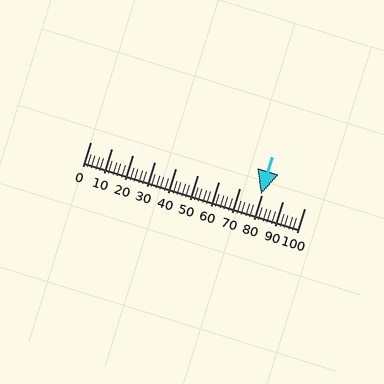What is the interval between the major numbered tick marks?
The major tick marks are spaced 10 units apart.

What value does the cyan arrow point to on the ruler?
The cyan arrow points to approximately 80.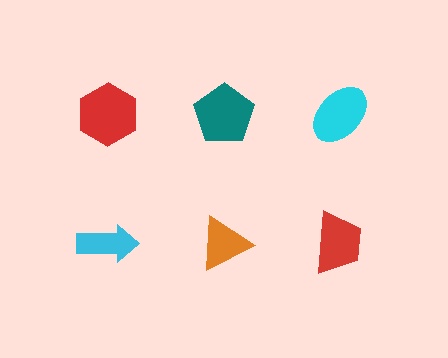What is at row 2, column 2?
An orange triangle.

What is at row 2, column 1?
A cyan arrow.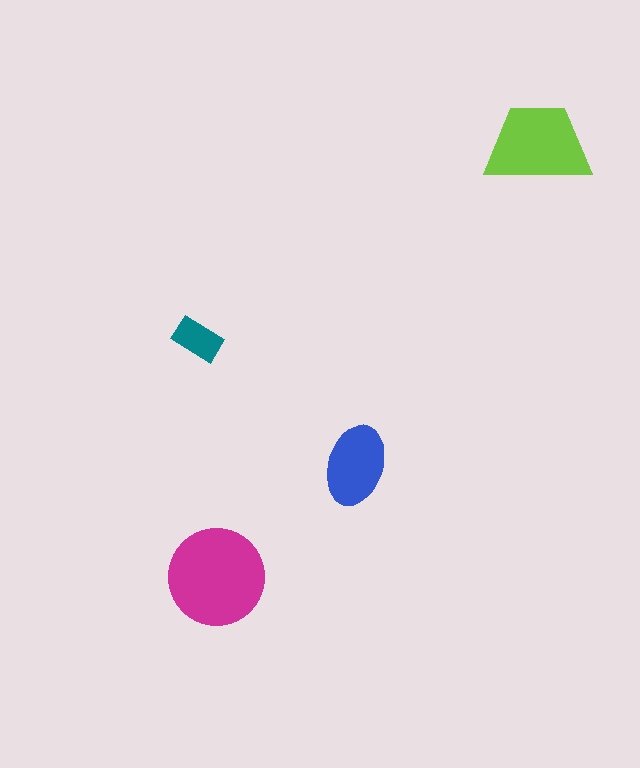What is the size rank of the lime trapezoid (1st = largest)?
2nd.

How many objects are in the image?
There are 4 objects in the image.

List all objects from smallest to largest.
The teal rectangle, the blue ellipse, the lime trapezoid, the magenta circle.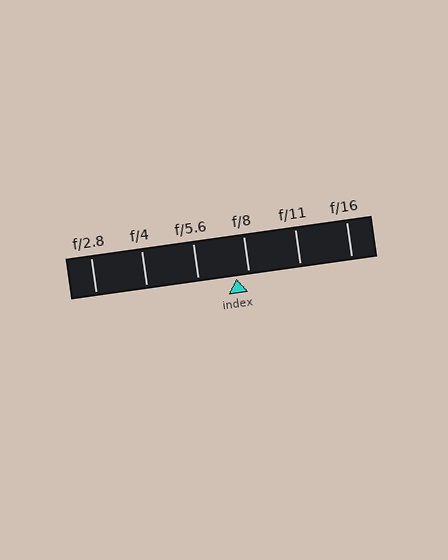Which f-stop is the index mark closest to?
The index mark is closest to f/8.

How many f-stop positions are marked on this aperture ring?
There are 6 f-stop positions marked.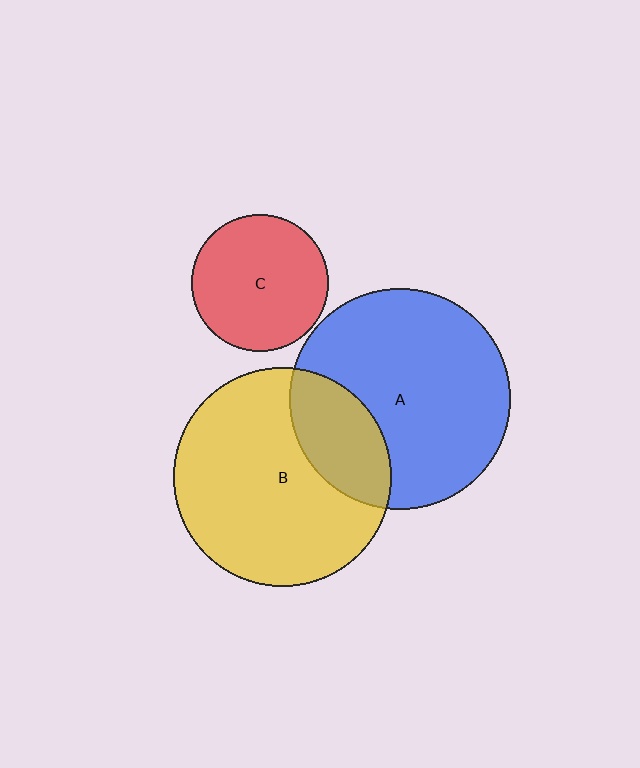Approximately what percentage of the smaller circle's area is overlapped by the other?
Approximately 25%.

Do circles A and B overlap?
Yes.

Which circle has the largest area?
Circle A (blue).